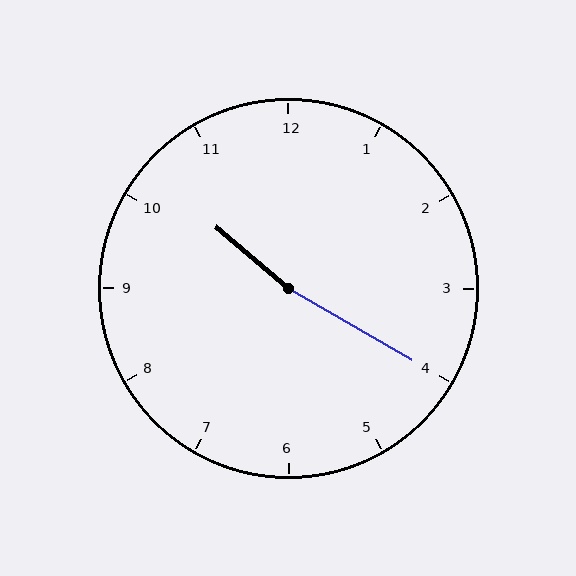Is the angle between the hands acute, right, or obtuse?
It is obtuse.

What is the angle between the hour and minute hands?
Approximately 170 degrees.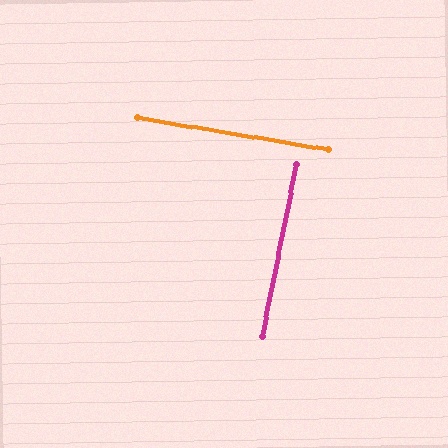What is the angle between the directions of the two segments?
Approximately 88 degrees.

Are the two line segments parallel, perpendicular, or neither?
Perpendicular — they meet at approximately 88°.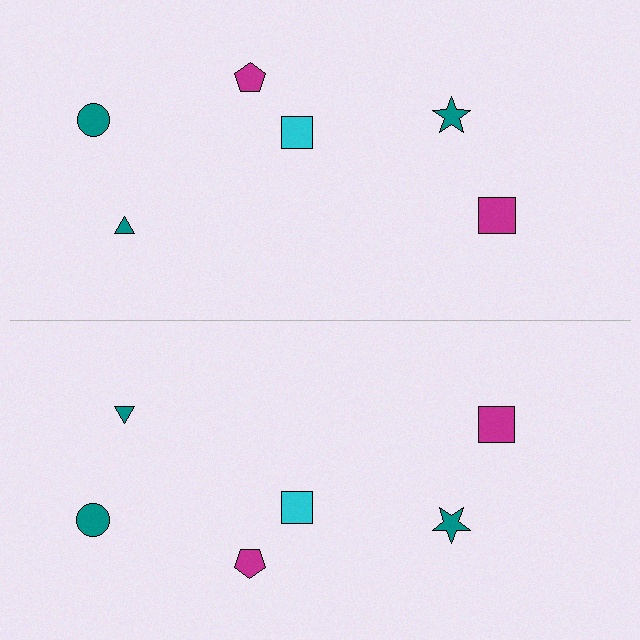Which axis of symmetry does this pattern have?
The pattern has a horizontal axis of symmetry running through the center of the image.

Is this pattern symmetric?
Yes, this pattern has bilateral (reflection) symmetry.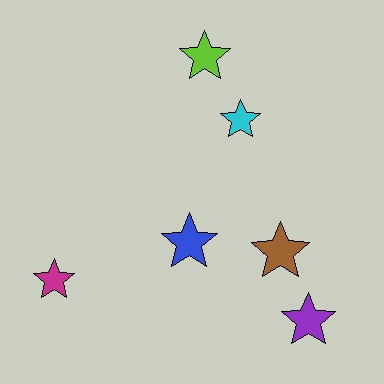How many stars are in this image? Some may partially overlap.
There are 6 stars.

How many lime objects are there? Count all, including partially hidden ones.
There is 1 lime object.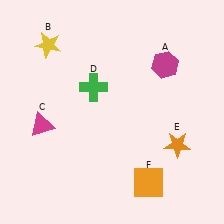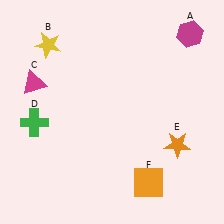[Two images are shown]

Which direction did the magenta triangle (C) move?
The magenta triangle (C) moved up.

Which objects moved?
The objects that moved are: the magenta hexagon (A), the magenta triangle (C), the green cross (D).